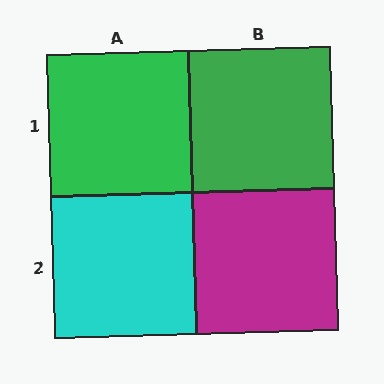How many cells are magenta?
1 cell is magenta.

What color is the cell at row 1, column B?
Green.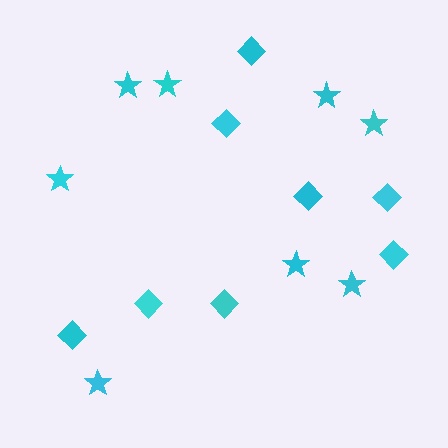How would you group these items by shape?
There are 2 groups: one group of diamonds (8) and one group of stars (8).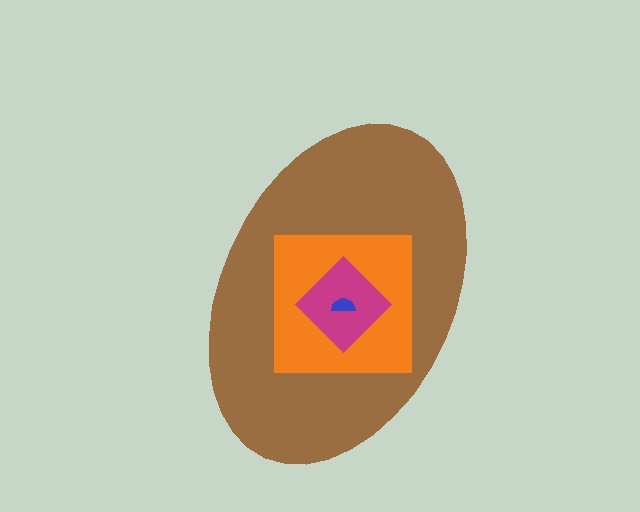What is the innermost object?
The blue semicircle.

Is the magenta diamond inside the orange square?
Yes.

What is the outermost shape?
The brown ellipse.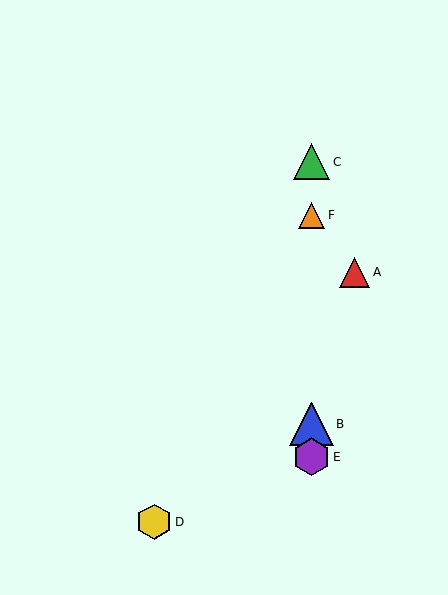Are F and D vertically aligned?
No, F is at x≈312 and D is at x≈154.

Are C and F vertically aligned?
Yes, both are at x≈312.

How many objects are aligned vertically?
4 objects (B, C, E, F) are aligned vertically.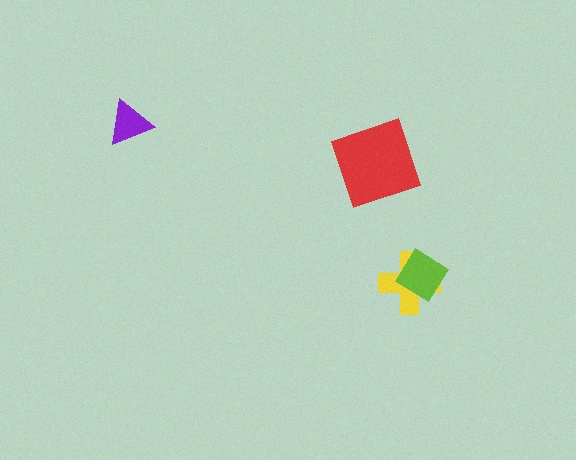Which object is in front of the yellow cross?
The lime diamond is in front of the yellow cross.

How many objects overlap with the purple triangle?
0 objects overlap with the purple triangle.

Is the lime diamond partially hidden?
No, no other shape covers it.